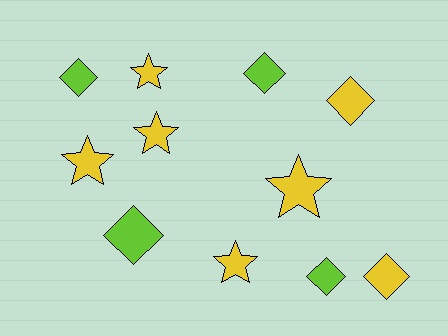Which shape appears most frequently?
Diamond, with 6 objects.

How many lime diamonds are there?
There are 4 lime diamonds.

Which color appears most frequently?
Yellow, with 7 objects.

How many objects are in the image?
There are 11 objects.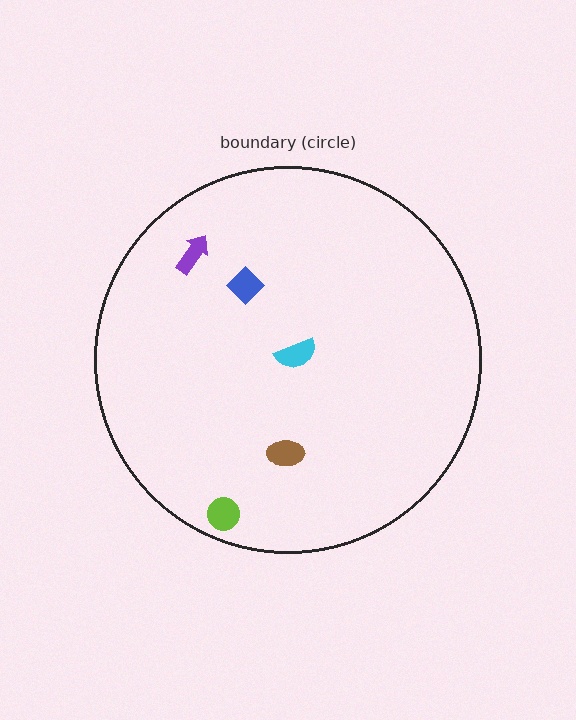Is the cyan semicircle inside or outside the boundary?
Inside.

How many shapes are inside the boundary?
5 inside, 0 outside.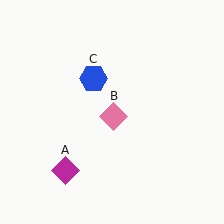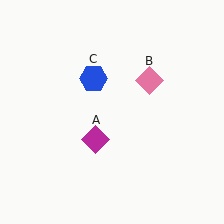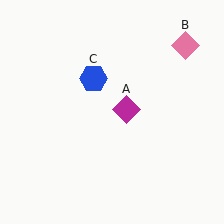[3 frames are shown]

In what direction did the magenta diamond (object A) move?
The magenta diamond (object A) moved up and to the right.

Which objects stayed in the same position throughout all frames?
Blue hexagon (object C) remained stationary.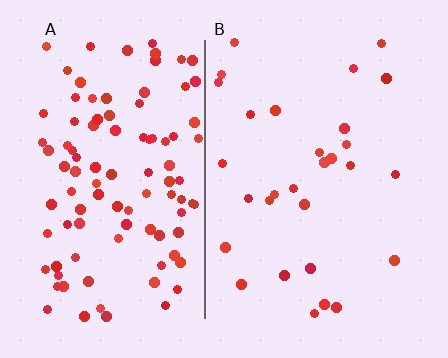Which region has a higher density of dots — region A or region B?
A (the left).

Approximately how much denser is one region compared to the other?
Approximately 3.5× — region A over region B.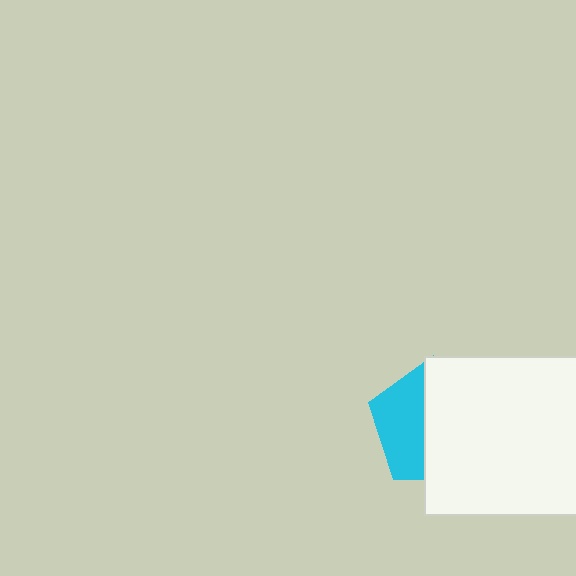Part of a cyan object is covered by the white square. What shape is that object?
It is a pentagon.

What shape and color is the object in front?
The object in front is a white square.